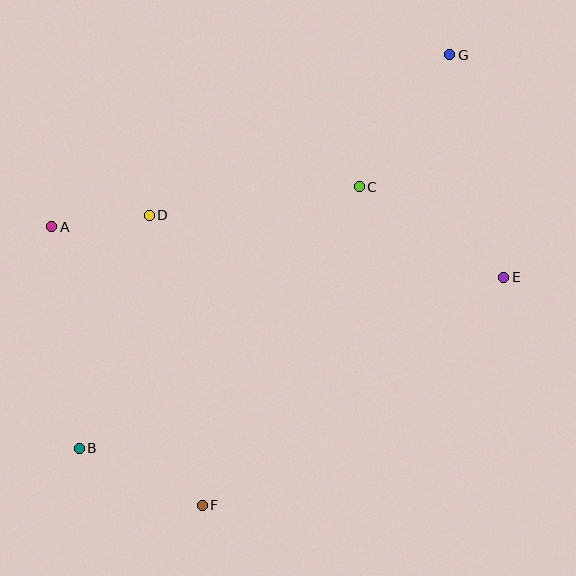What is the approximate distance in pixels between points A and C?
The distance between A and C is approximately 310 pixels.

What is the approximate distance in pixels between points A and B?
The distance between A and B is approximately 223 pixels.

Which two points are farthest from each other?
Points B and G are farthest from each other.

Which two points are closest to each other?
Points A and D are closest to each other.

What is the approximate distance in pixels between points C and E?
The distance between C and E is approximately 171 pixels.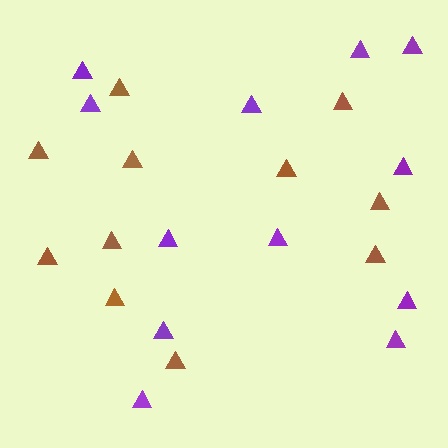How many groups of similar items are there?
There are 2 groups: one group of brown triangles (11) and one group of purple triangles (12).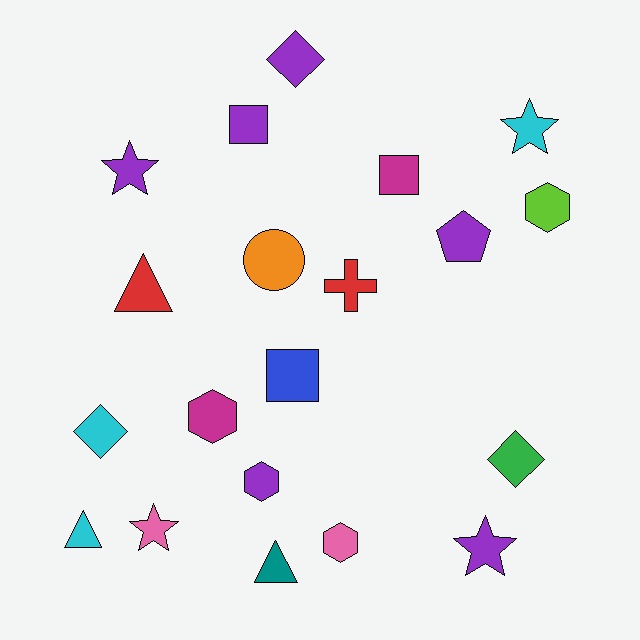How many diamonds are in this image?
There are 3 diamonds.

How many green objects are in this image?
There is 1 green object.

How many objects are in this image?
There are 20 objects.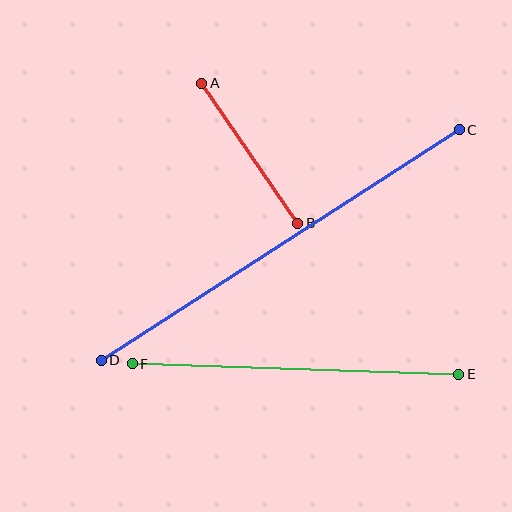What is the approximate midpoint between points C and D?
The midpoint is at approximately (280, 245) pixels.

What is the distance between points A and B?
The distance is approximately 170 pixels.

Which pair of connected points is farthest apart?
Points C and D are farthest apart.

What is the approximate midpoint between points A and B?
The midpoint is at approximately (250, 153) pixels.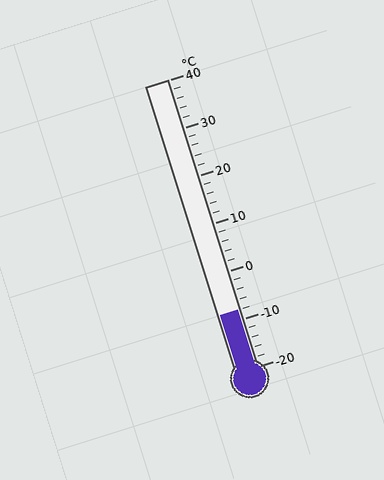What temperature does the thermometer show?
The thermometer shows approximately -8°C.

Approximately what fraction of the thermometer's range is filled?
The thermometer is filled to approximately 20% of its range.